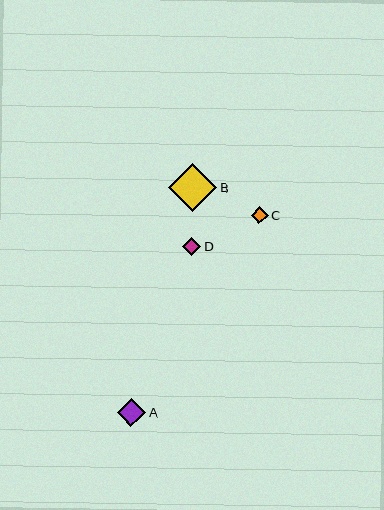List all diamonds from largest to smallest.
From largest to smallest: B, A, D, C.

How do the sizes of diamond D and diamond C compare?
Diamond D and diamond C are approximately the same size.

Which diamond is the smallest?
Diamond C is the smallest with a size of approximately 17 pixels.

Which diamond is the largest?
Diamond B is the largest with a size of approximately 48 pixels.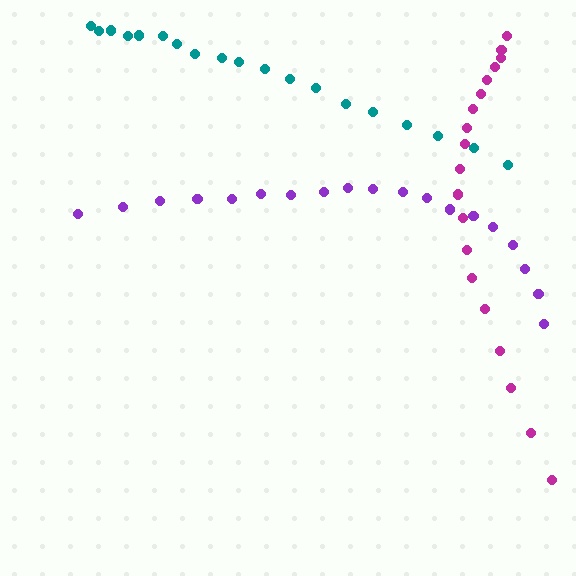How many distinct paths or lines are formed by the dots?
There are 3 distinct paths.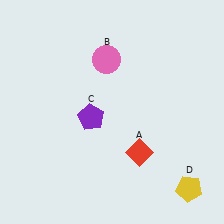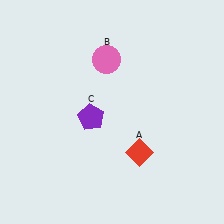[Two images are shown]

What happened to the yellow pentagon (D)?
The yellow pentagon (D) was removed in Image 2. It was in the bottom-right area of Image 1.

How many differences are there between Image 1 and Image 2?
There is 1 difference between the two images.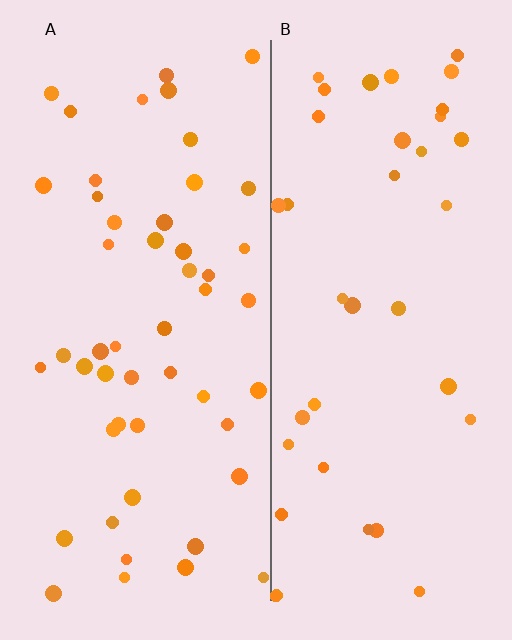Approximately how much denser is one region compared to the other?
Approximately 1.3× — region A over region B.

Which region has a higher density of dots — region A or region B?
A (the left).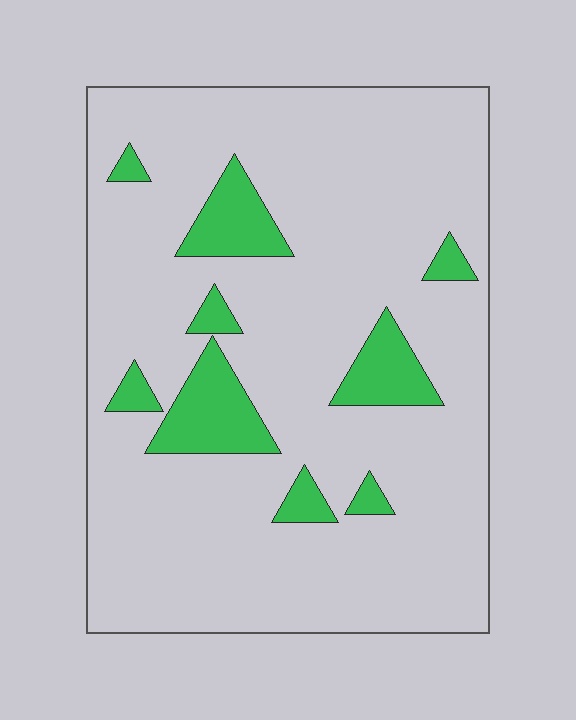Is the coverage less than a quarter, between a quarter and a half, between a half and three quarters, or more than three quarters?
Less than a quarter.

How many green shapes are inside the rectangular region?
9.